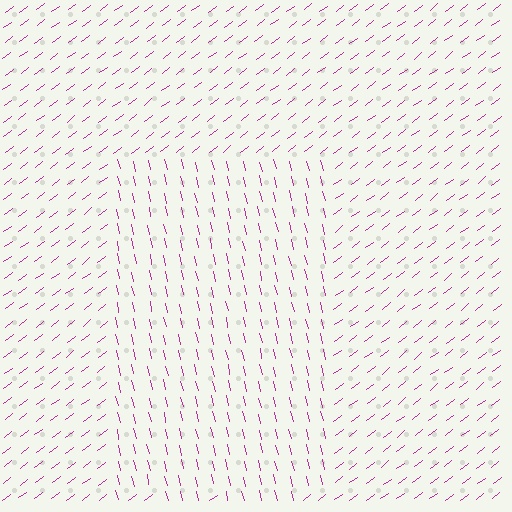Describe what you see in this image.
The image is filled with small magenta line segments. A rectangle region in the image has lines oriented differently from the surrounding lines, creating a visible texture boundary.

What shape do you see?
I see a rectangle.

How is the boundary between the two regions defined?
The boundary is defined purely by a change in line orientation (approximately 66 degrees difference). All lines are the same color and thickness.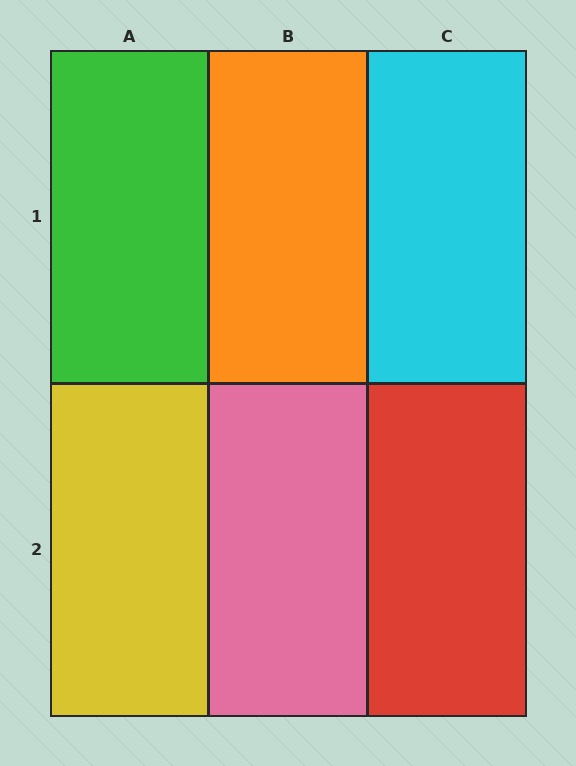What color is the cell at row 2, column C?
Red.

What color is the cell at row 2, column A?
Yellow.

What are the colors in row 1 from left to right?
Green, orange, cyan.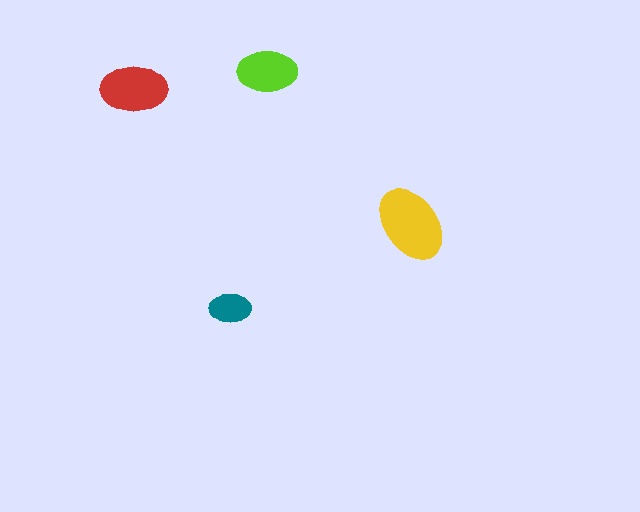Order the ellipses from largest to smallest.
the yellow one, the red one, the lime one, the teal one.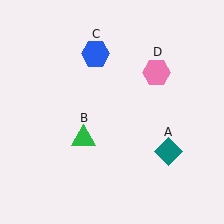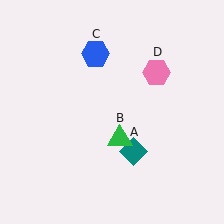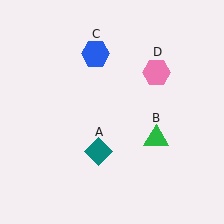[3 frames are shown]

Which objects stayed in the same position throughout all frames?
Blue hexagon (object C) and pink hexagon (object D) remained stationary.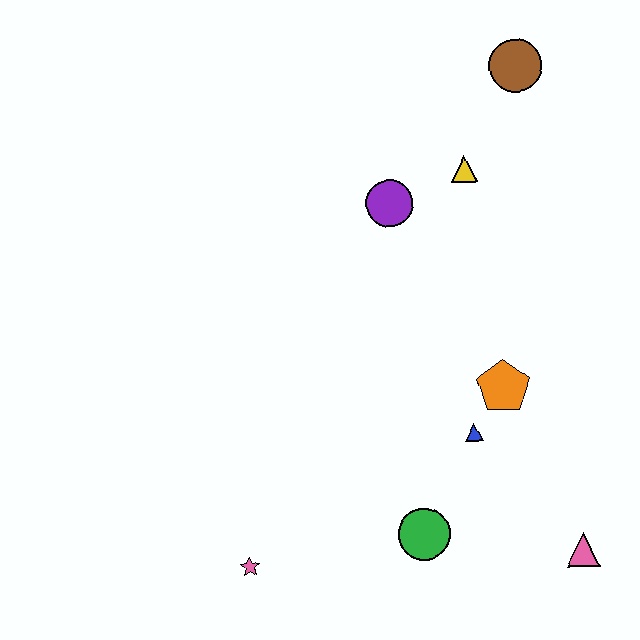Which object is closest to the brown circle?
The yellow triangle is closest to the brown circle.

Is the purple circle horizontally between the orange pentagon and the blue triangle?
No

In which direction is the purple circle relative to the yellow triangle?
The purple circle is to the left of the yellow triangle.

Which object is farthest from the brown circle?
The pink star is farthest from the brown circle.